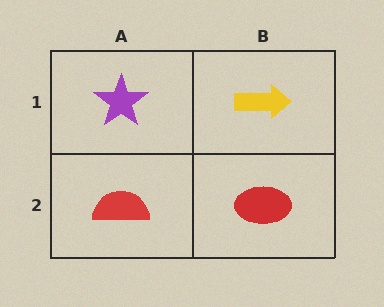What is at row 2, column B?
A red ellipse.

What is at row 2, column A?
A red semicircle.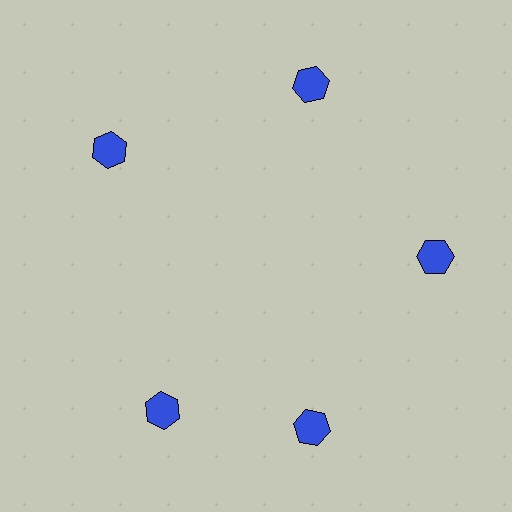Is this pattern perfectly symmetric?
No. The 5 blue hexagons are arranged in a ring, but one element near the 8 o'clock position is rotated out of alignment along the ring, breaking the 5-fold rotational symmetry.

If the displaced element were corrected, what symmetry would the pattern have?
It would have 5-fold rotational symmetry — the pattern would map onto itself every 72 degrees.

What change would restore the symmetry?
The symmetry would be restored by rotating it back into even spacing with its neighbors so that all 5 hexagons sit at equal angles and equal distance from the center.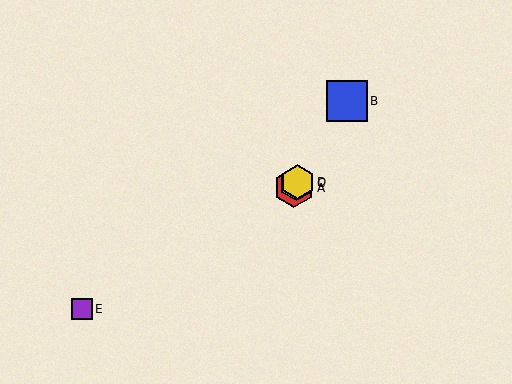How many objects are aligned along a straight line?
4 objects (A, B, C, D) are aligned along a straight line.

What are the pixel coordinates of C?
Object C is at (296, 183).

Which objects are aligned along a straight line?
Objects A, B, C, D are aligned along a straight line.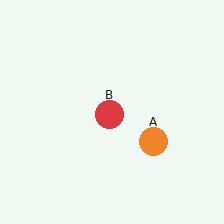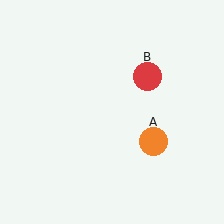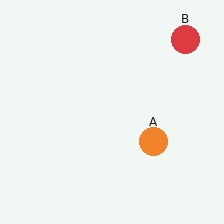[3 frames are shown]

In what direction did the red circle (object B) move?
The red circle (object B) moved up and to the right.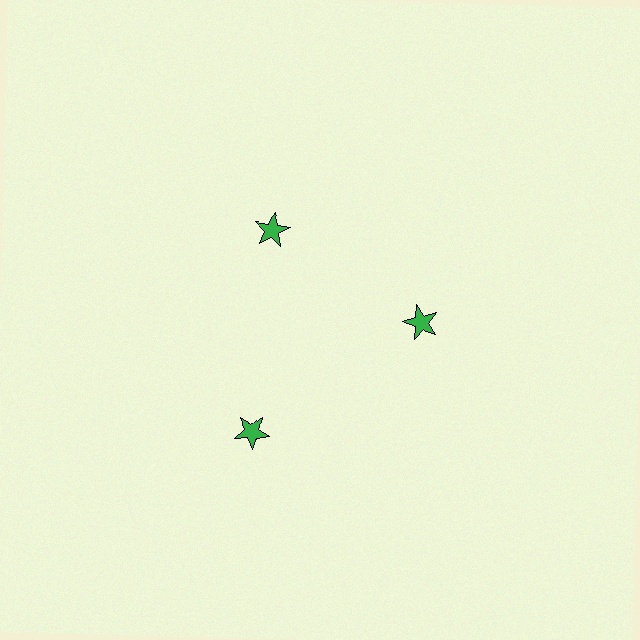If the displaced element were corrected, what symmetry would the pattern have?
It would have 3-fold rotational symmetry — the pattern would map onto itself every 120 degrees.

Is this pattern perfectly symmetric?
No. The 3 green stars are arranged in a ring, but one element near the 7 o'clock position is pushed outward from the center, breaking the 3-fold rotational symmetry.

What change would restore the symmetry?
The symmetry would be restored by moving it inward, back onto the ring so that all 3 stars sit at equal angles and equal distance from the center.